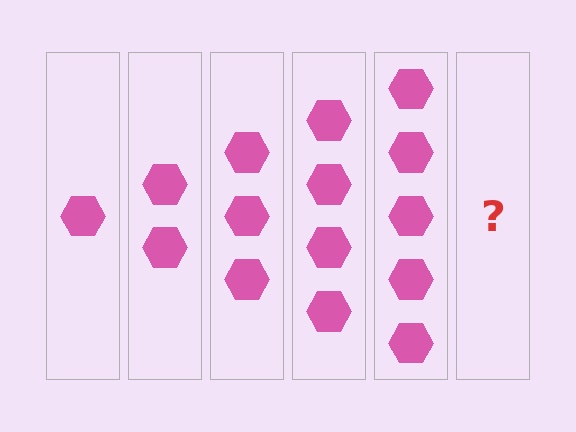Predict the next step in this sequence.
The next step is 6 hexagons.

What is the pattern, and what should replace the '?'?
The pattern is that each step adds one more hexagon. The '?' should be 6 hexagons.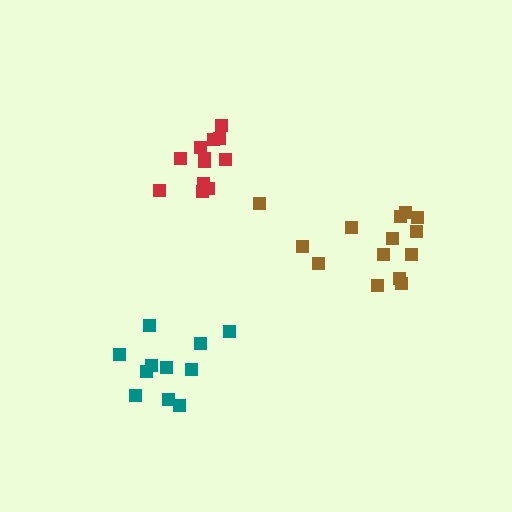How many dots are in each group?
Group 1: 11 dots, Group 2: 14 dots, Group 3: 12 dots (37 total).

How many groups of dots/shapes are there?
There are 3 groups.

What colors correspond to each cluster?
The clusters are colored: teal, brown, red.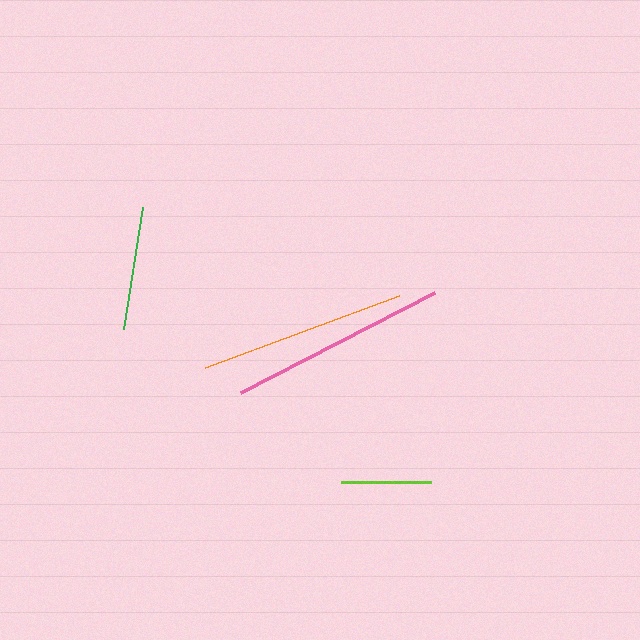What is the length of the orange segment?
The orange segment is approximately 208 pixels long.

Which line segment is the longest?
The pink line is the longest at approximately 218 pixels.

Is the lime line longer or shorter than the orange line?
The orange line is longer than the lime line.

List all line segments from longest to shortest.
From longest to shortest: pink, orange, green, lime.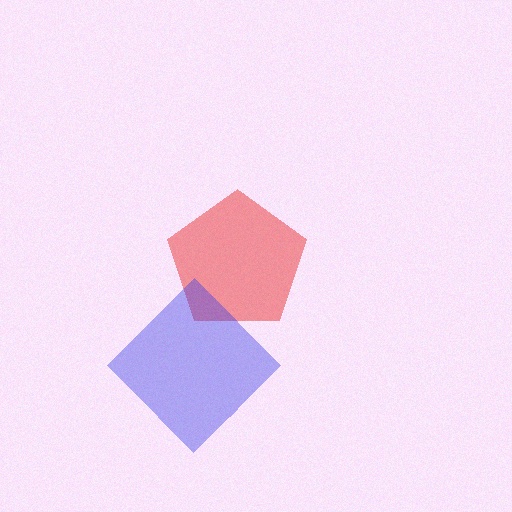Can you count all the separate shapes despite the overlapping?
Yes, there are 2 separate shapes.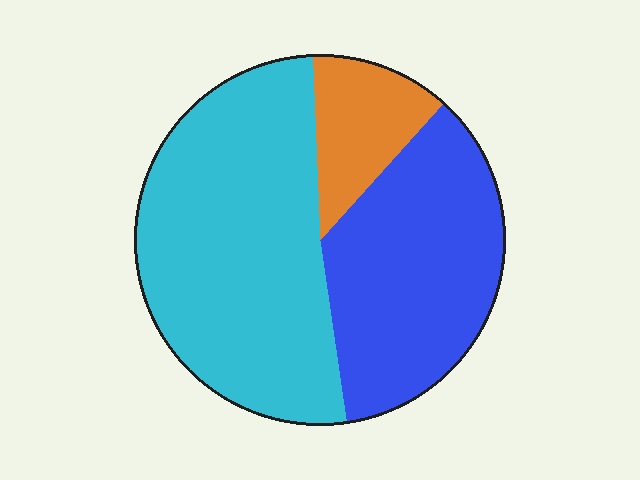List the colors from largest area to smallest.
From largest to smallest: cyan, blue, orange.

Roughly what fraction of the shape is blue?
Blue covers 36% of the shape.